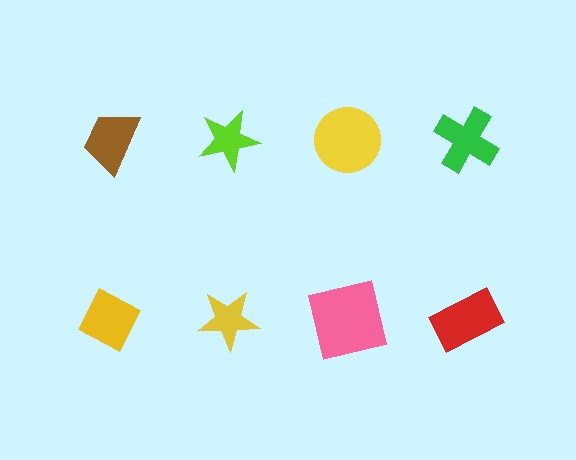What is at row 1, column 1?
A brown trapezoid.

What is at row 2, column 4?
A red rectangle.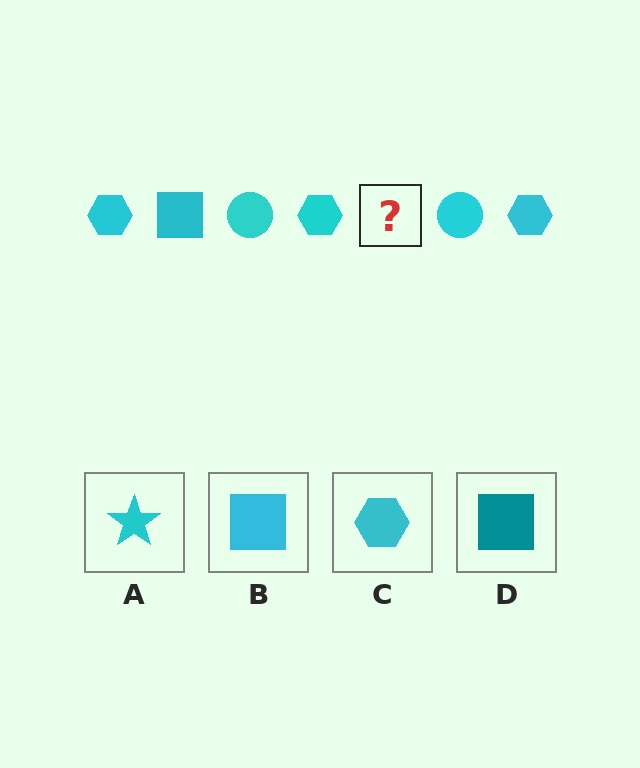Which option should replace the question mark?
Option B.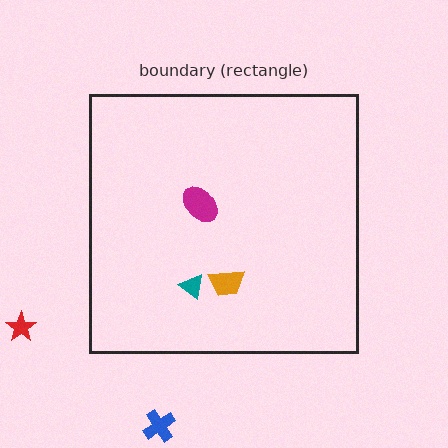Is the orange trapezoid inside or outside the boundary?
Inside.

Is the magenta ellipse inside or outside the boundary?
Inside.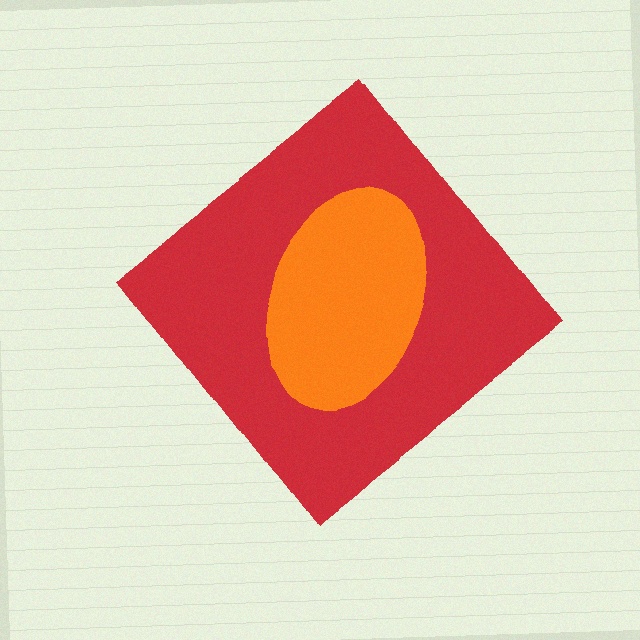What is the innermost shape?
The orange ellipse.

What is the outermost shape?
The red diamond.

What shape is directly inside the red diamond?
The orange ellipse.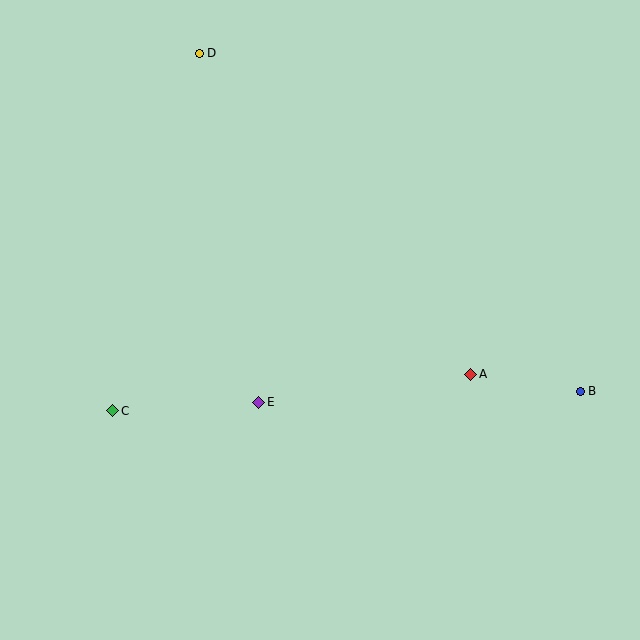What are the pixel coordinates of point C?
Point C is at (113, 411).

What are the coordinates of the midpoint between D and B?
The midpoint between D and B is at (390, 222).